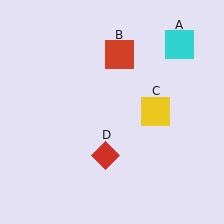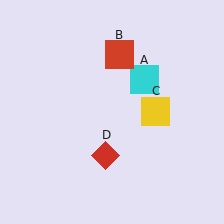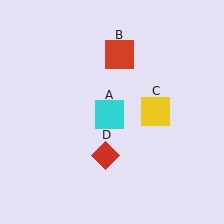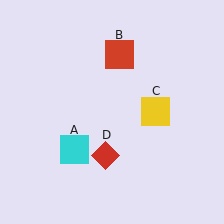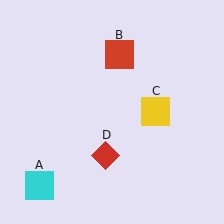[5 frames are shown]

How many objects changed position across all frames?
1 object changed position: cyan square (object A).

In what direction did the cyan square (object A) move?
The cyan square (object A) moved down and to the left.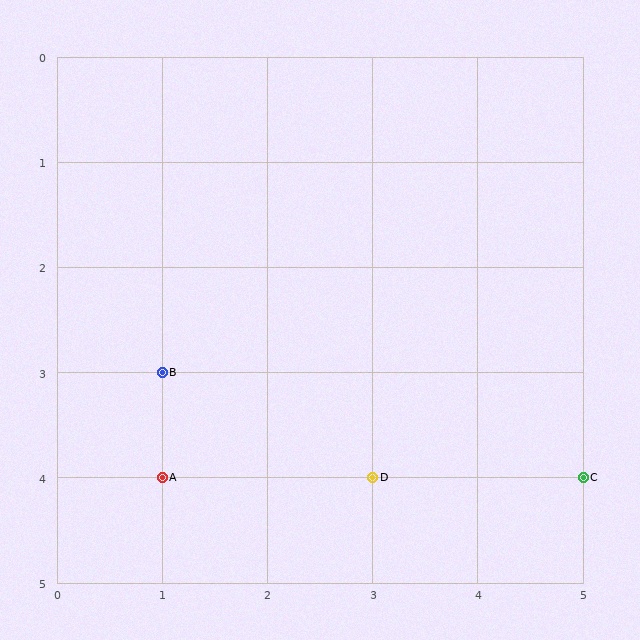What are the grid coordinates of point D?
Point D is at grid coordinates (3, 4).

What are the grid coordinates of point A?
Point A is at grid coordinates (1, 4).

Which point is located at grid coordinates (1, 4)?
Point A is at (1, 4).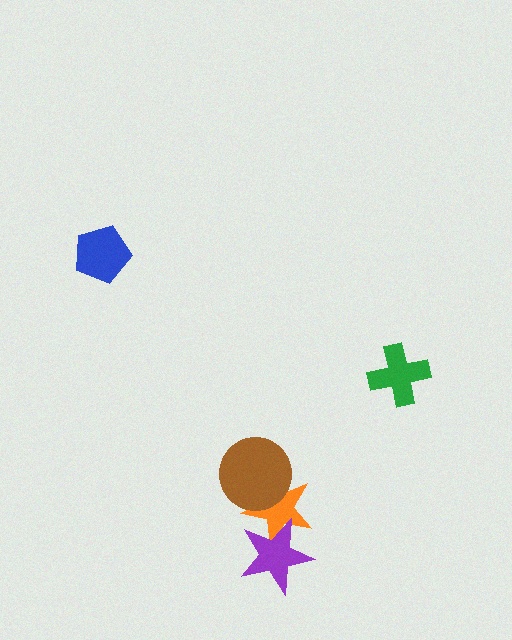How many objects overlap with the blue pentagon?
0 objects overlap with the blue pentagon.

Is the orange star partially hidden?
Yes, it is partially covered by another shape.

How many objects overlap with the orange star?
2 objects overlap with the orange star.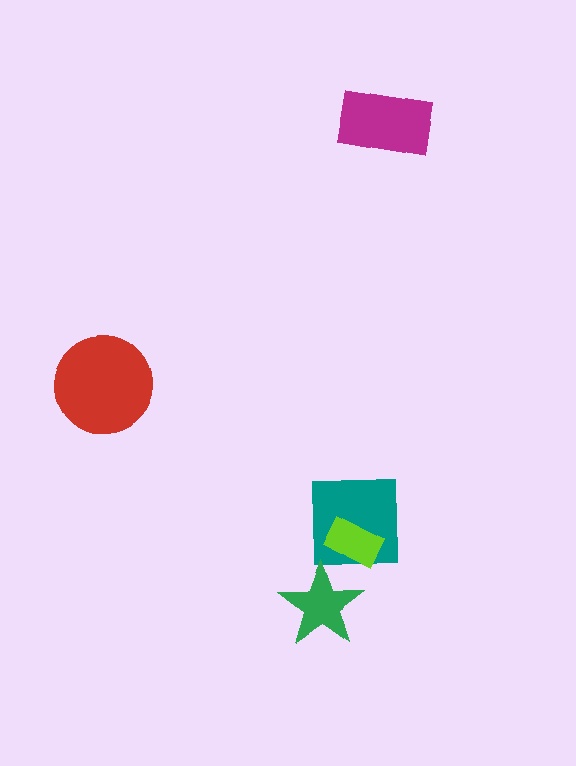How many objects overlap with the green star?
0 objects overlap with the green star.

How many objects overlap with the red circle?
0 objects overlap with the red circle.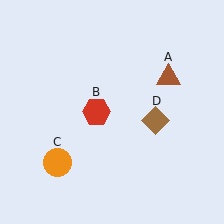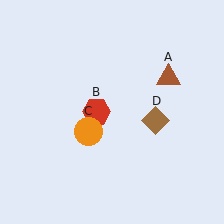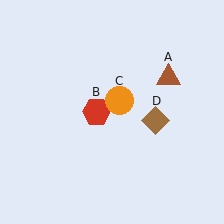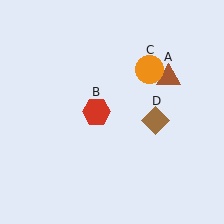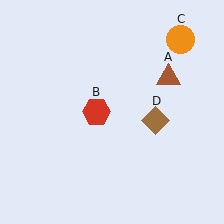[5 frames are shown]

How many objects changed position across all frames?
1 object changed position: orange circle (object C).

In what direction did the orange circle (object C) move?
The orange circle (object C) moved up and to the right.